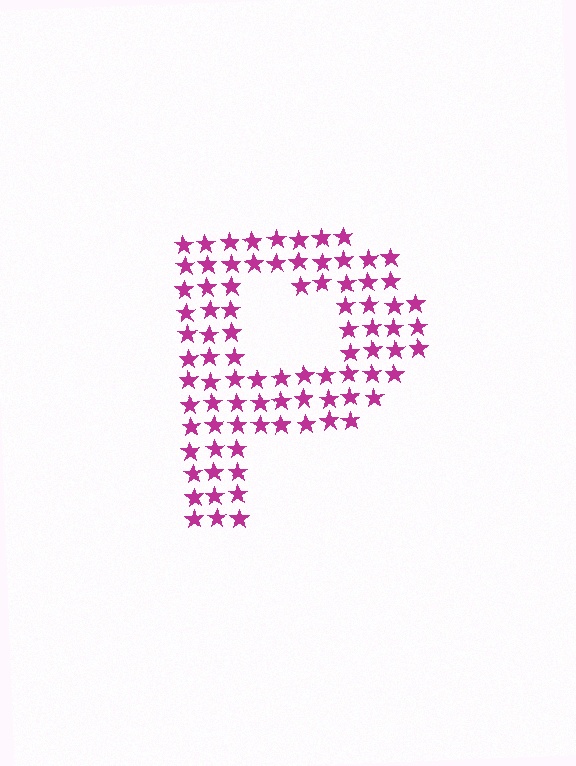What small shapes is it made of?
It is made of small stars.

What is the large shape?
The large shape is the letter P.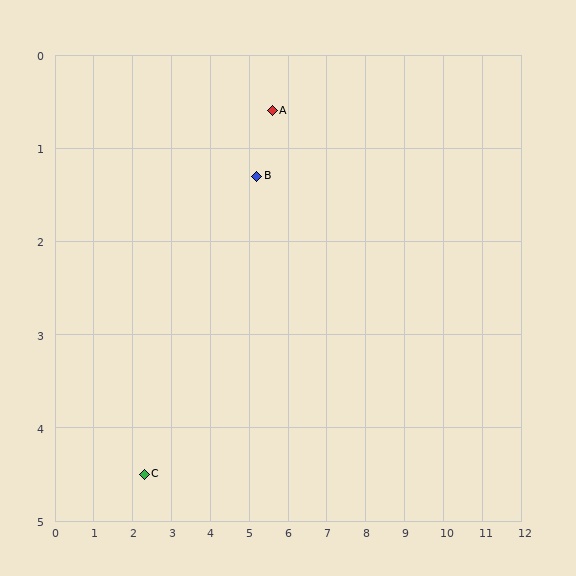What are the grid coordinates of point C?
Point C is at approximately (2.3, 4.5).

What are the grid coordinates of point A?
Point A is at approximately (5.6, 0.6).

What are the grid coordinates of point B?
Point B is at approximately (5.2, 1.3).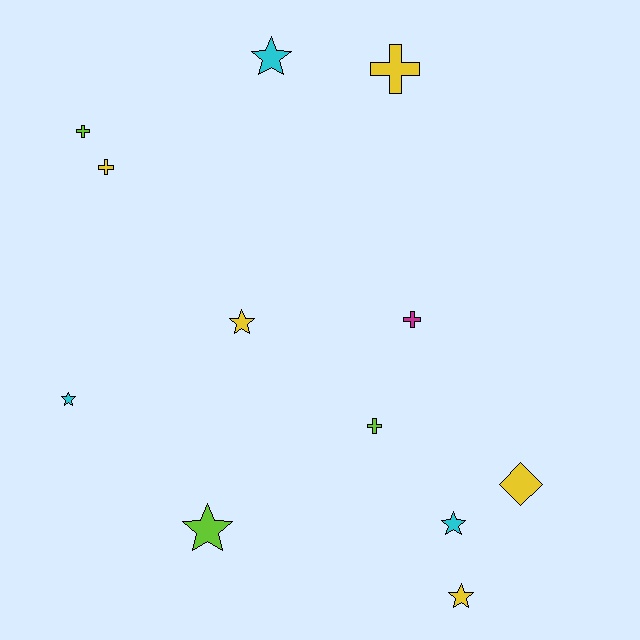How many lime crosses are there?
There are 2 lime crosses.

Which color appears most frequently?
Yellow, with 5 objects.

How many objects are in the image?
There are 12 objects.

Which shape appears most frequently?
Star, with 6 objects.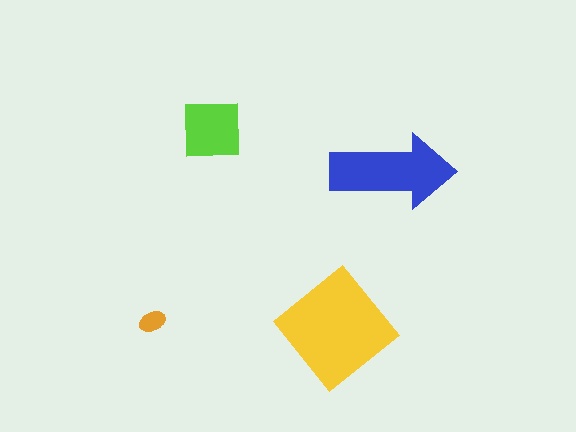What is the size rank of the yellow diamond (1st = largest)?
1st.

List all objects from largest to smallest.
The yellow diamond, the blue arrow, the lime square, the orange ellipse.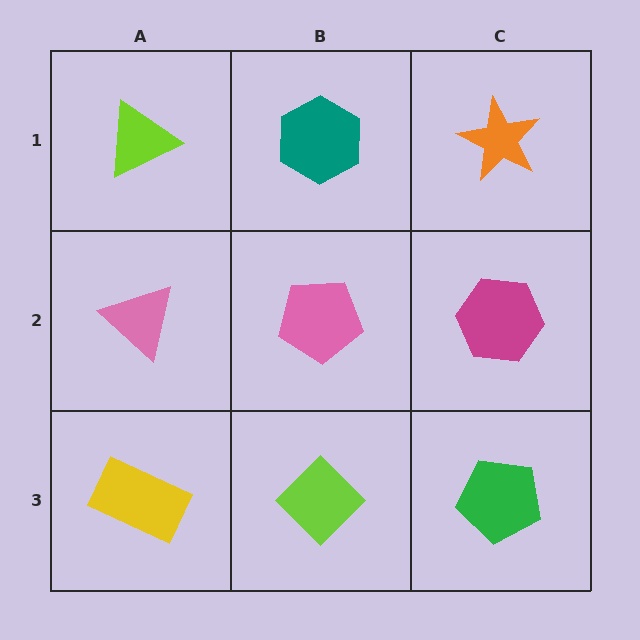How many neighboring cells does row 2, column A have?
3.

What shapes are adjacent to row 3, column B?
A pink pentagon (row 2, column B), a yellow rectangle (row 3, column A), a green pentagon (row 3, column C).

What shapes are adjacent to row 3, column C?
A magenta hexagon (row 2, column C), a lime diamond (row 3, column B).